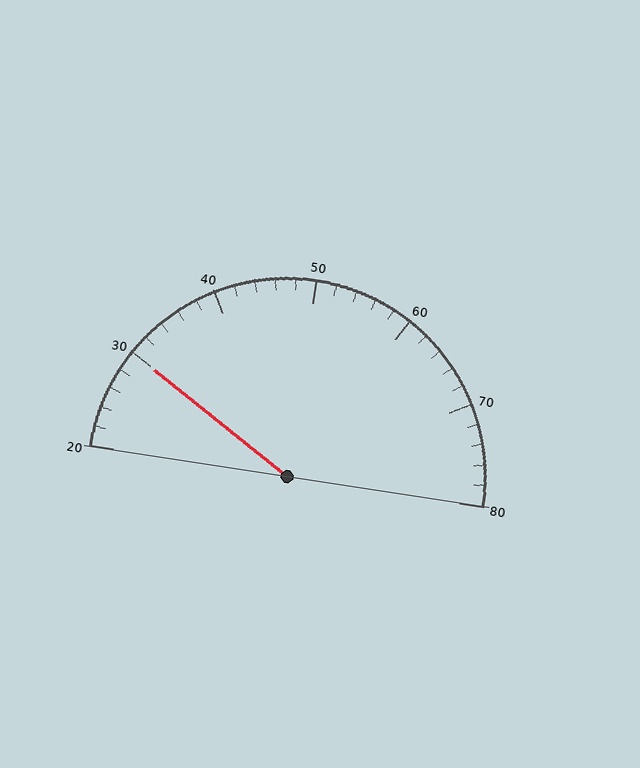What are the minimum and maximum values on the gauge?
The gauge ranges from 20 to 80.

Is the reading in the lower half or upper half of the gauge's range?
The reading is in the lower half of the range (20 to 80).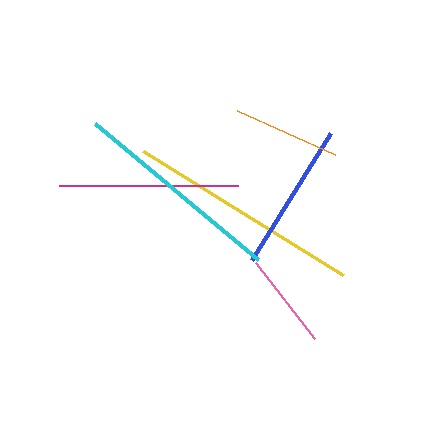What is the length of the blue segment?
The blue segment is approximately 150 pixels long.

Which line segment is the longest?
The yellow line is the longest at approximately 235 pixels.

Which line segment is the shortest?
The pink line is the shortest at approximately 96 pixels.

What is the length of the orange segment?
The orange segment is approximately 108 pixels long.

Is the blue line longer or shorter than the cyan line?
The cyan line is longer than the blue line.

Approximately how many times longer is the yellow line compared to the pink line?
The yellow line is approximately 2.4 times the length of the pink line.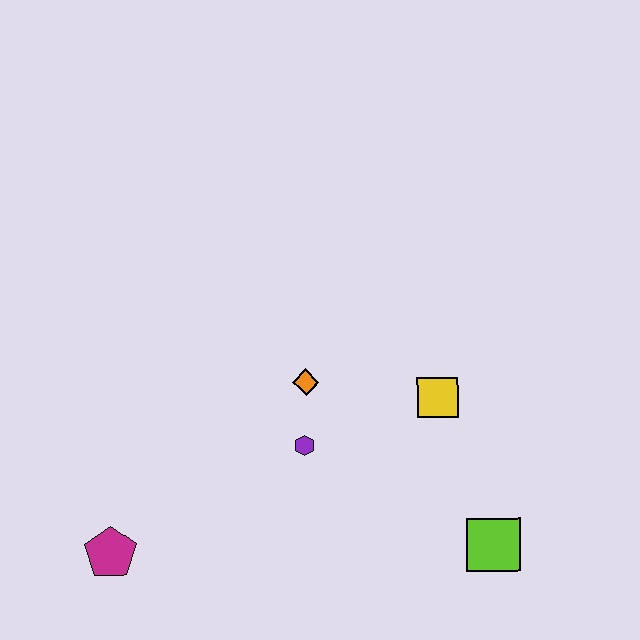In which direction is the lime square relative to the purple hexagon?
The lime square is to the right of the purple hexagon.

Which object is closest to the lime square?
The yellow square is closest to the lime square.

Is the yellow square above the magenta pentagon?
Yes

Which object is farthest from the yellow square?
The magenta pentagon is farthest from the yellow square.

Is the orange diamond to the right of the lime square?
No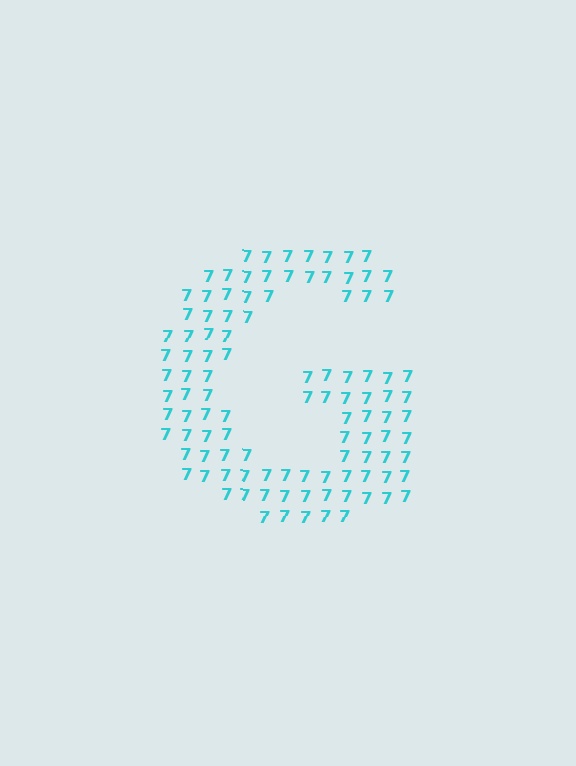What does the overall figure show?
The overall figure shows the letter G.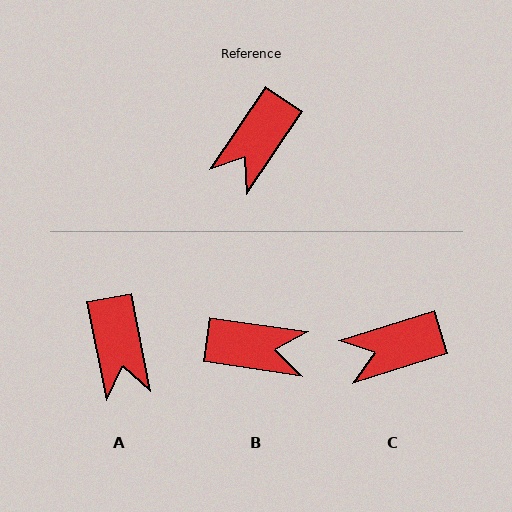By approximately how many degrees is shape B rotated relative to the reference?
Approximately 116 degrees counter-clockwise.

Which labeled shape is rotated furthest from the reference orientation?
B, about 116 degrees away.